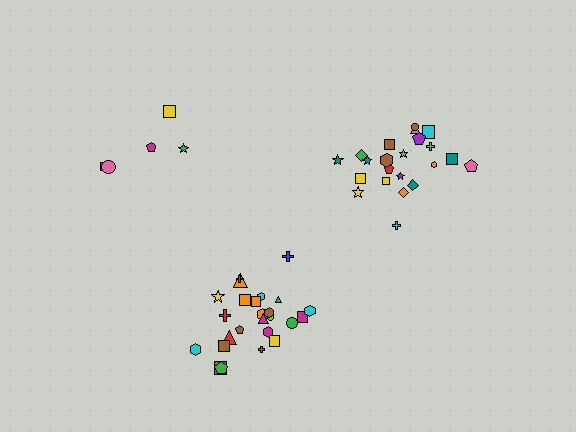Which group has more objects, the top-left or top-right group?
The top-right group.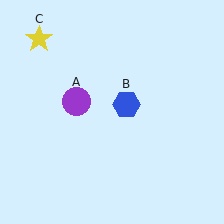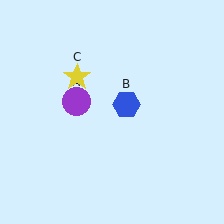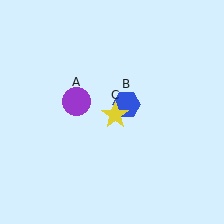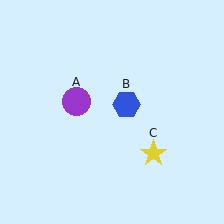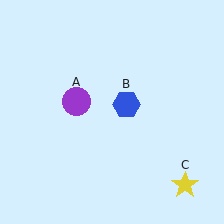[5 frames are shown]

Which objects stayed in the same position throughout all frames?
Purple circle (object A) and blue hexagon (object B) remained stationary.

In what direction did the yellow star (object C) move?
The yellow star (object C) moved down and to the right.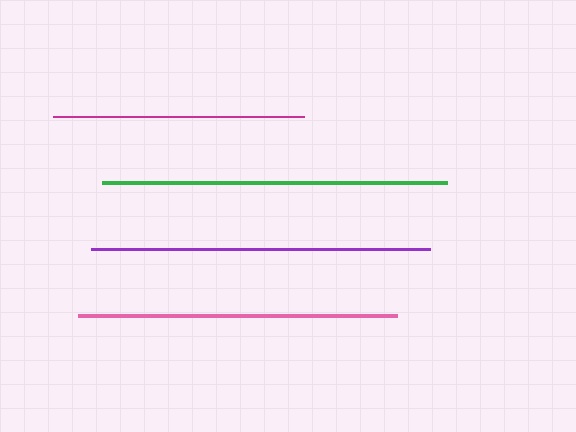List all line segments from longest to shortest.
From longest to shortest: green, purple, pink, magenta.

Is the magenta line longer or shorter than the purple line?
The purple line is longer than the magenta line.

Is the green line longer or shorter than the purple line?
The green line is longer than the purple line.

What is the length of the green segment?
The green segment is approximately 345 pixels long.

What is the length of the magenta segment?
The magenta segment is approximately 251 pixels long.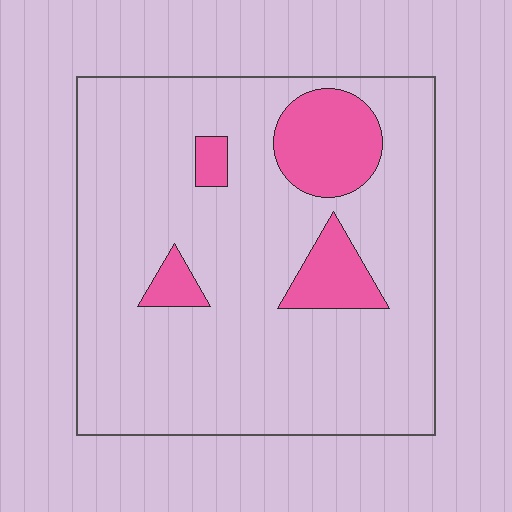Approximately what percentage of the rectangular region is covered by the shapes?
Approximately 15%.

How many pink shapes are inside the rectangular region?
4.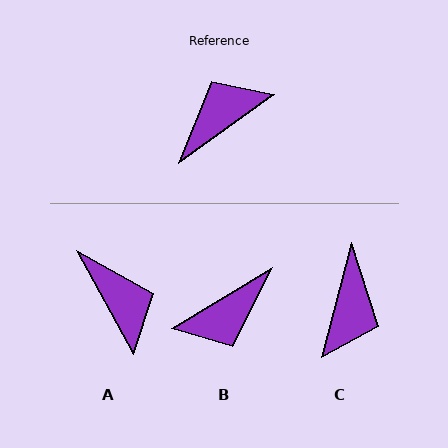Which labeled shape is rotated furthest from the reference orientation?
B, about 175 degrees away.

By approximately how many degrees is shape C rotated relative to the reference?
Approximately 140 degrees clockwise.